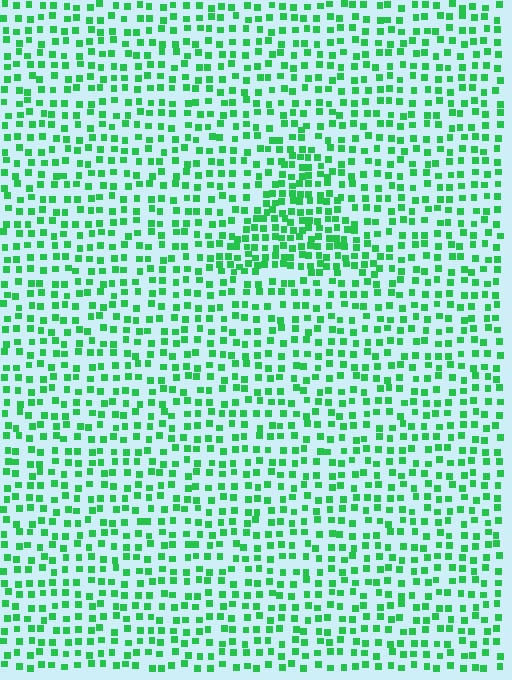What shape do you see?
I see a triangle.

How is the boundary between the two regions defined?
The boundary is defined by a change in element density (approximately 1.8x ratio). All elements are the same color, size, and shape.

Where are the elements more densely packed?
The elements are more densely packed inside the triangle boundary.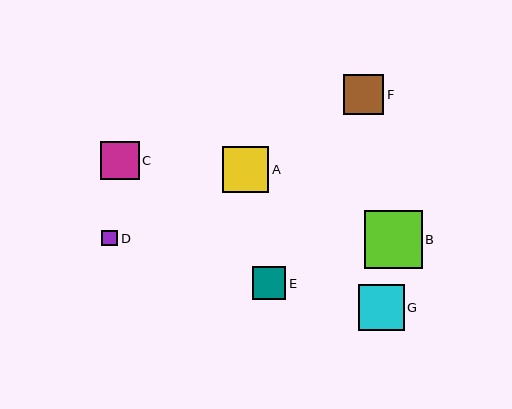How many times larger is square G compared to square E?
Square G is approximately 1.4 times the size of square E.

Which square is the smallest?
Square D is the smallest with a size of approximately 16 pixels.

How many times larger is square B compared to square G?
Square B is approximately 1.3 times the size of square G.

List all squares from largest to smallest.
From largest to smallest: B, A, G, F, C, E, D.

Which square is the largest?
Square B is the largest with a size of approximately 58 pixels.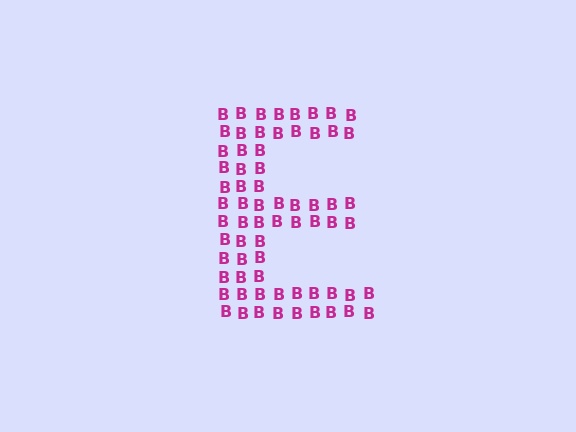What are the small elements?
The small elements are letter B's.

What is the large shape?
The large shape is the letter E.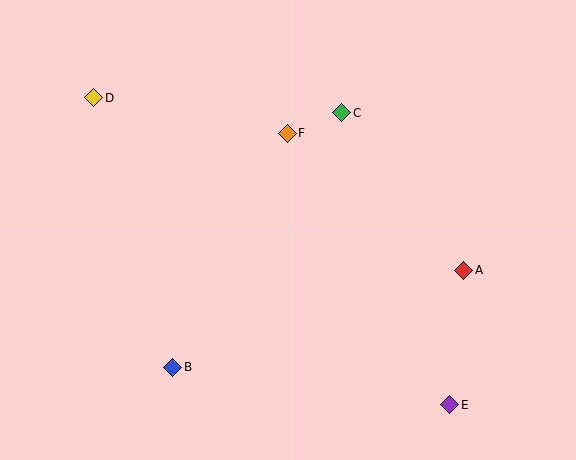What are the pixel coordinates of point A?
Point A is at (464, 270).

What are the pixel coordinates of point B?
Point B is at (173, 367).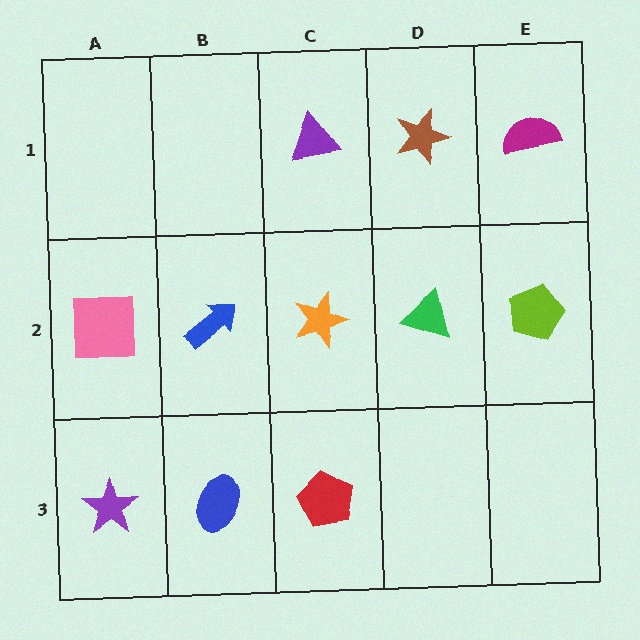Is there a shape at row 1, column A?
No, that cell is empty.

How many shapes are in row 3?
3 shapes.